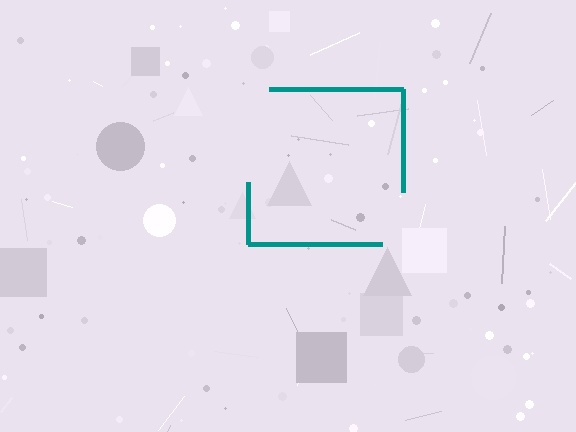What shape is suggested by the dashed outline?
The dashed outline suggests a square.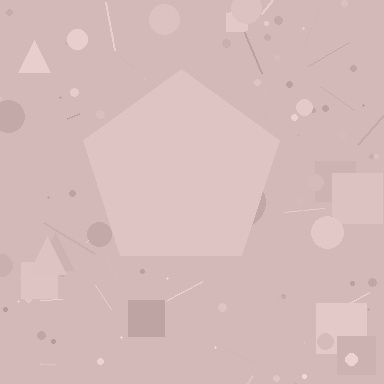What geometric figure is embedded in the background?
A pentagon is embedded in the background.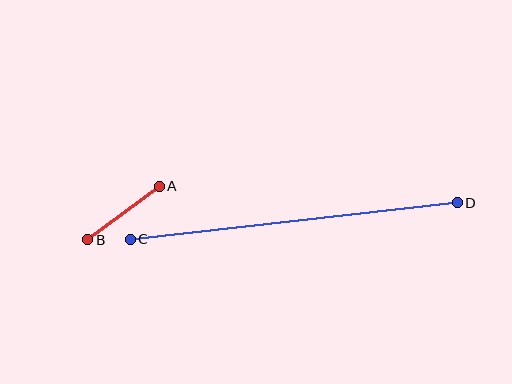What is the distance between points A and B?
The distance is approximately 89 pixels.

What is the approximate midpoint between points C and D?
The midpoint is at approximately (294, 221) pixels.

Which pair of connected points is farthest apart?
Points C and D are farthest apart.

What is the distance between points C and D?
The distance is approximately 329 pixels.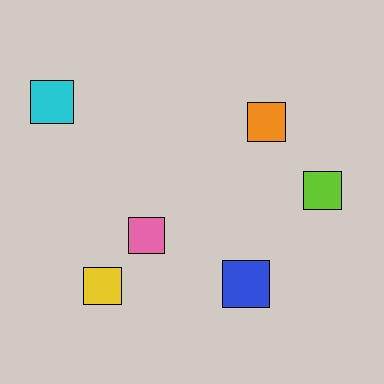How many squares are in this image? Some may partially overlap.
There are 6 squares.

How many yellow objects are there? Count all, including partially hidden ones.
There is 1 yellow object.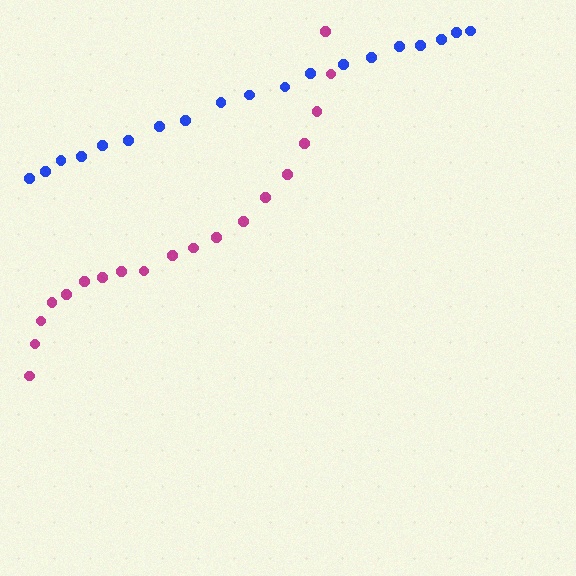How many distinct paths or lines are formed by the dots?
There are 2 distinct paths.